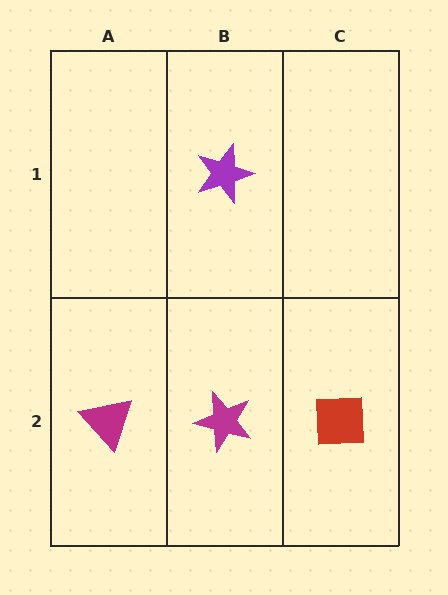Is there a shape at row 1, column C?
No, that cell is empty.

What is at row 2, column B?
A magenta star.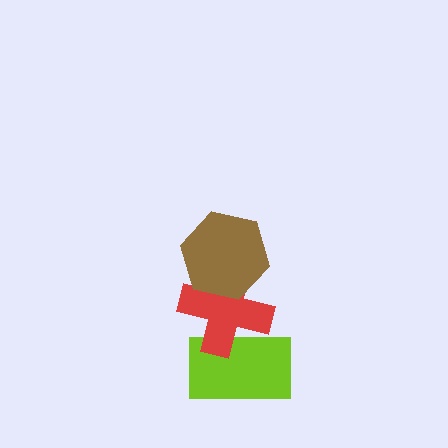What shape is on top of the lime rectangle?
The red cross is on top of the lime rectangle.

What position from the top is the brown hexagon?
The brown hexagon is 1st from the top.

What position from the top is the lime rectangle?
The lime rectangle is 3rd from the top.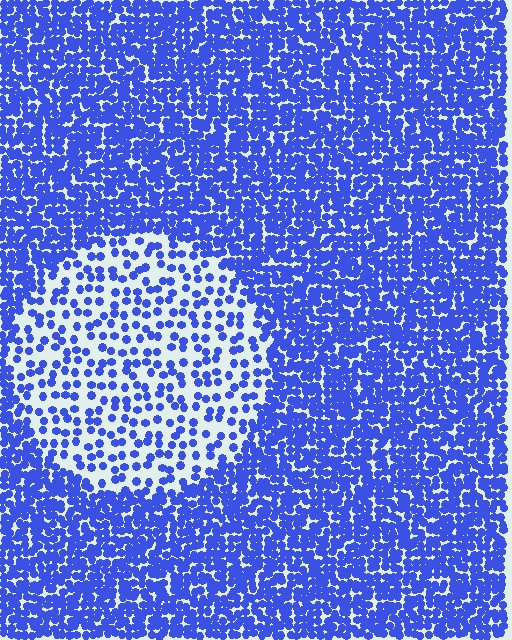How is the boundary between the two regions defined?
The boundary is defined by a change in element density (approximately 2.6x ratio). All elements are the same color, size, and shape.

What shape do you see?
I see a circle.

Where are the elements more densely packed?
The elements are more densely packed outside the circle boundary.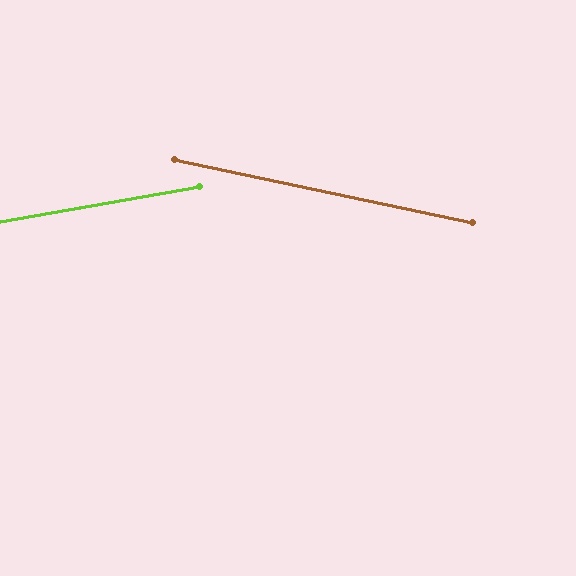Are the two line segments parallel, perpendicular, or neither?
Neither parallel nor perpendicular — they differ by about 22°.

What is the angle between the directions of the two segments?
Approximately 22 degrees.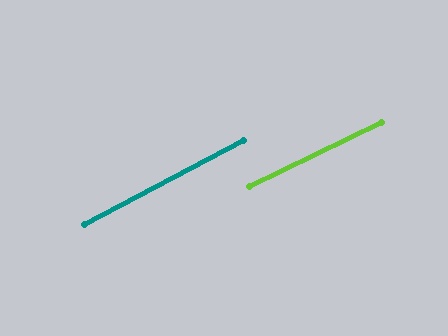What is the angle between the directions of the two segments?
Approximately 2 degrees.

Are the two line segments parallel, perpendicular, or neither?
Parallel — their directions differ by only 2.0°.